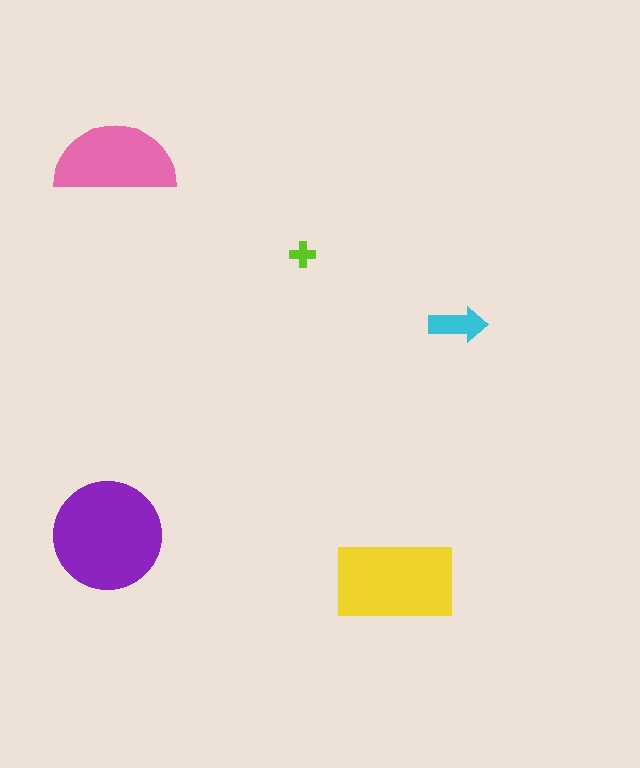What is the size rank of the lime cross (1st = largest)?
5th.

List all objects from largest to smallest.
The purple circle, the yellow rectangle, the pink semicircle, the cyan arrow, the lime cross.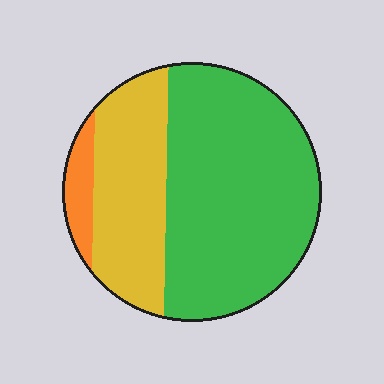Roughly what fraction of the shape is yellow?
Yellow takes up about one third (1/3) of the shape.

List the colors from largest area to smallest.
From largest to smallest: green, yellow, orange.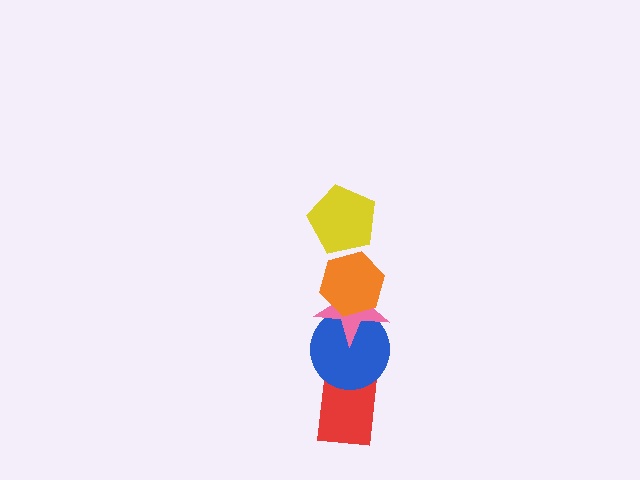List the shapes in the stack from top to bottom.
From top to bottom: the yellow pentagon, the orange hexagon, the pink star, the blue circle, the red rectangle.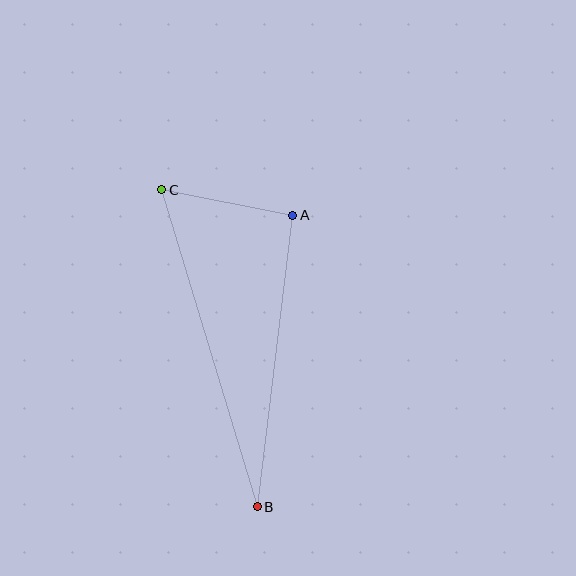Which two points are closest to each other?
Points A and C are closest to each other.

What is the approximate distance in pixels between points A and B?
The distance between A and B is approximately 293 pixels.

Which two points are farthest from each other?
Points B and C are farthest from each other.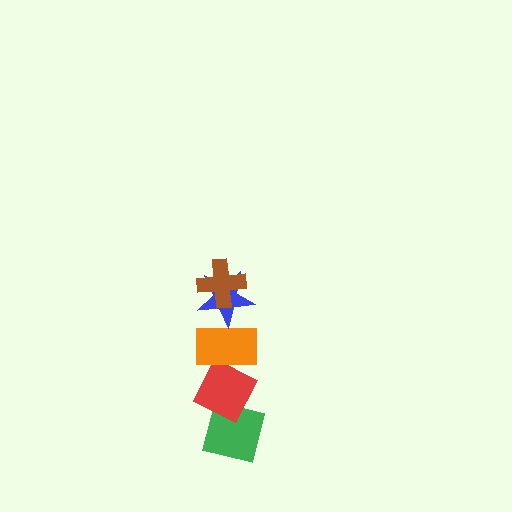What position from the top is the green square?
The green square is 5th from the top.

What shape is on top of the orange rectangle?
The blue star is on top of the orange rectangle.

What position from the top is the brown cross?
The brown cross is 1st from the top.